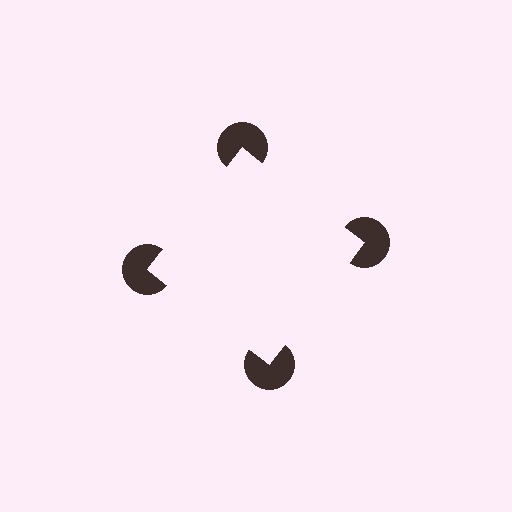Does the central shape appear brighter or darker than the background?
It typically appears slightly brighter than the background, even though no actual brightness change is drawn.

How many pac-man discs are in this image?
There are 4 — one at each vertex of the illusory square.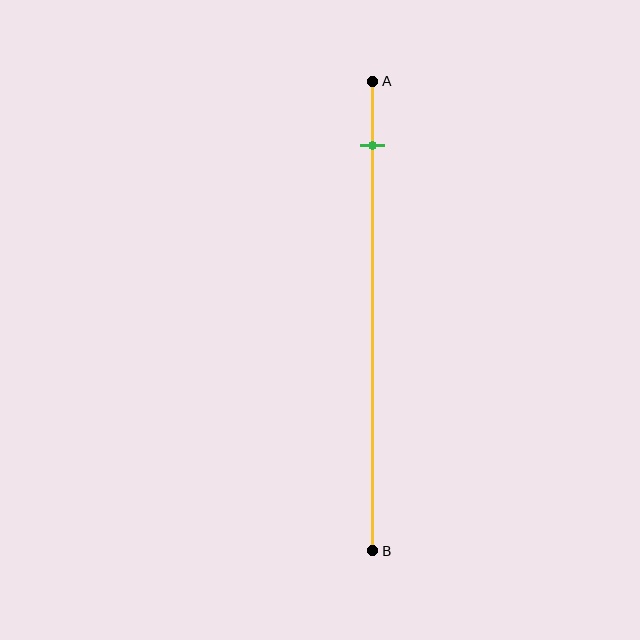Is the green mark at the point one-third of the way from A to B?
No, the mark is at about 15% from A, not at the 33% one-third point.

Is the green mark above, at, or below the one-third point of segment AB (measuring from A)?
The green mark is above the one-third point of segment AB.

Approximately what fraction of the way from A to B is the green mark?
The green mark is approximately 15% of the way from A to B.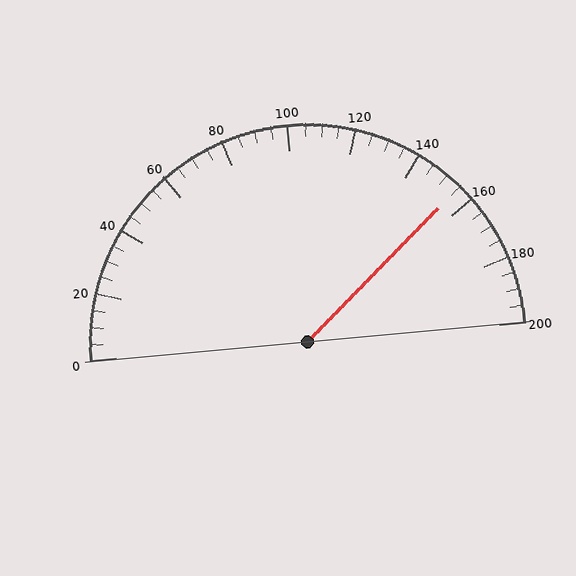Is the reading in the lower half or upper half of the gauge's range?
The reading is in the upper half of the range (0 to 200).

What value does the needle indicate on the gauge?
The needle indicates approximately 155.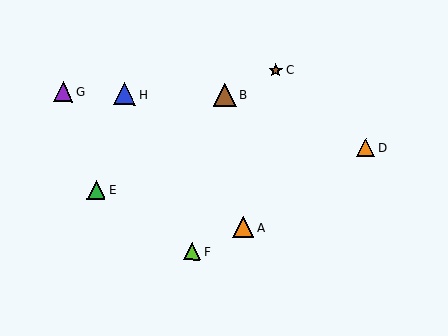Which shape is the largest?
The brown triangle (labeled B) is the largest.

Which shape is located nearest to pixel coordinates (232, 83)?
The brown triangle (labeled B) at (225, 95) is nearest to that location.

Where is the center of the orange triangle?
The center of the orange triangle is at (366, 148).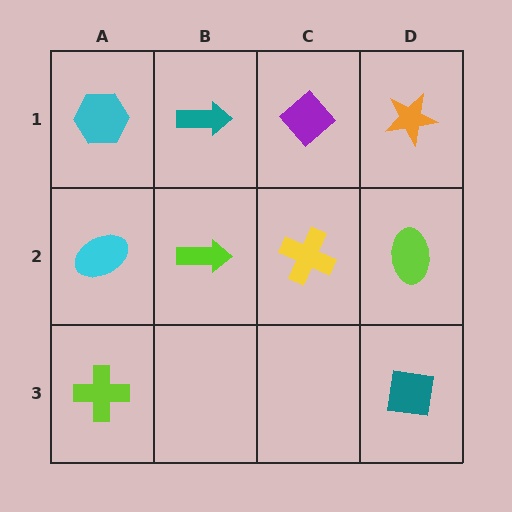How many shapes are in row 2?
4 shapes.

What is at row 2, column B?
A lime arrow.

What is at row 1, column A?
A cyan hexagon.